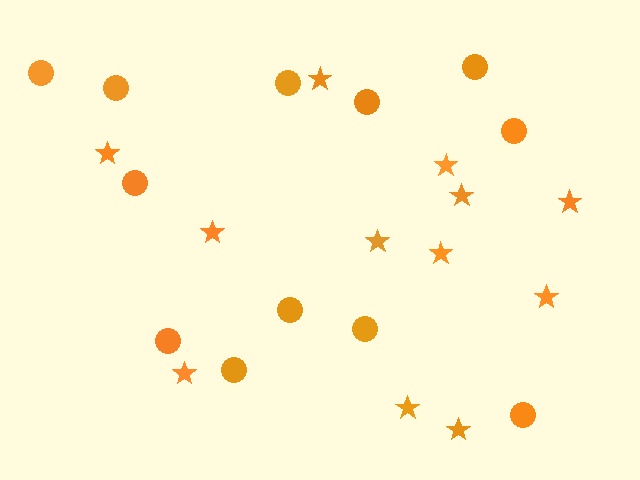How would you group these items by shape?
There are 2 groups: one group of stars (12) and one group of circles (12).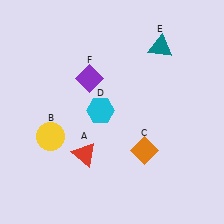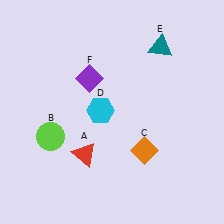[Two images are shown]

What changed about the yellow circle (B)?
In Image 1, B is yellow. In Image 2, it changed to lime.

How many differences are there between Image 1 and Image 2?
There is 1 difference between the two images.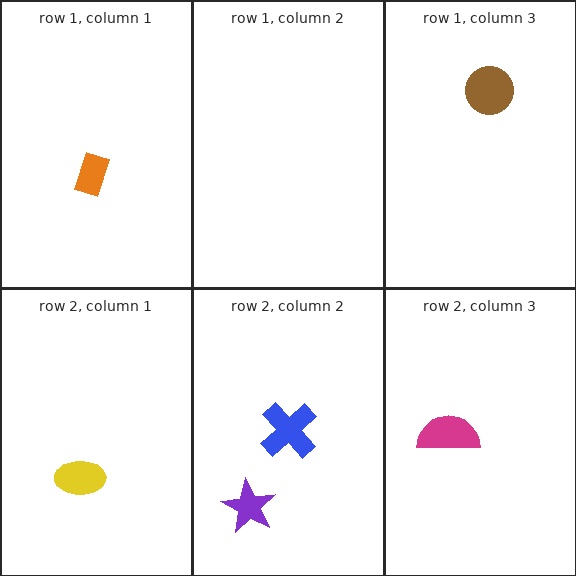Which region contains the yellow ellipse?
The row 2, column 1 region.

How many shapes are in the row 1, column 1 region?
1.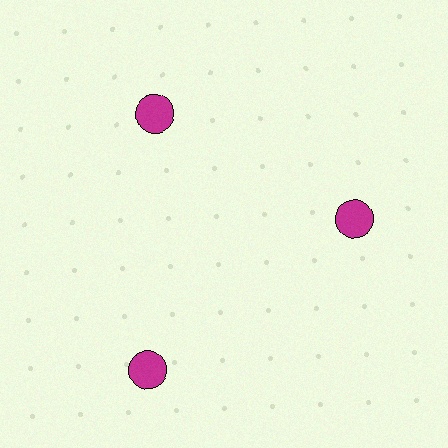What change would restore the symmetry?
The symmetry would be restored by moving it inward, back onto the ring so that all 3 circles sit at equal angles and equal distance from the center.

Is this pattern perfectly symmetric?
No. The 3 magenta circles are arranged in a ring, but one element near the 7 o'clock position is pushed outward from the center, breaking the 3-fold rotational symmetry.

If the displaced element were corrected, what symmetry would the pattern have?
It would have 3-fold rotational symmetry — the pattern would map onto itself every 120 degrees.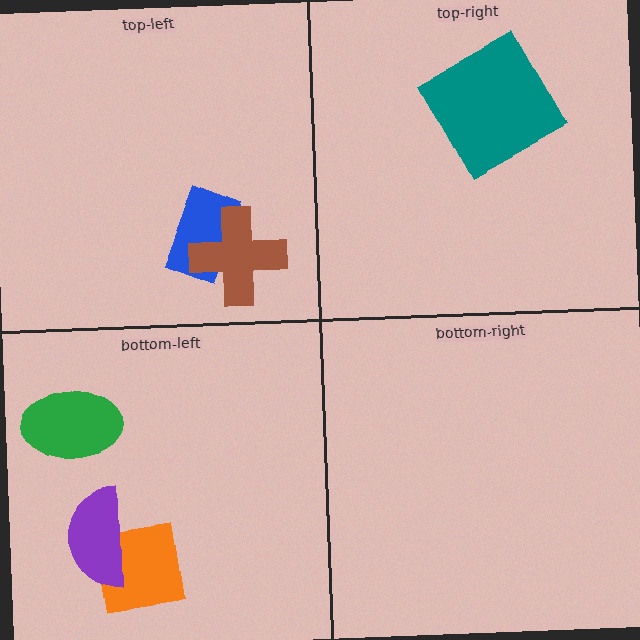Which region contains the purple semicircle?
The bottom-left region.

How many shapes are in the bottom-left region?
3.